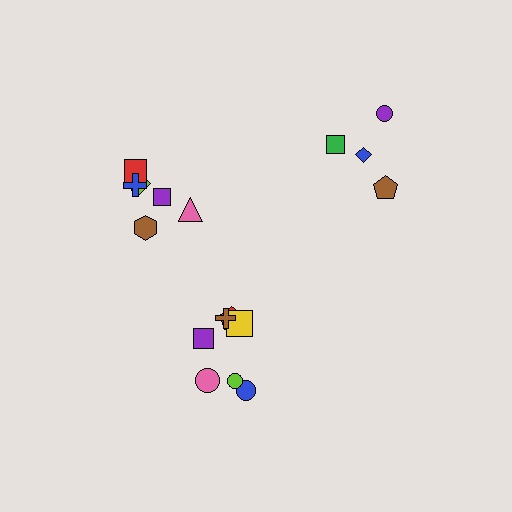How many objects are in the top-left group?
There are 7 objects.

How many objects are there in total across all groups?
There are 18 objects.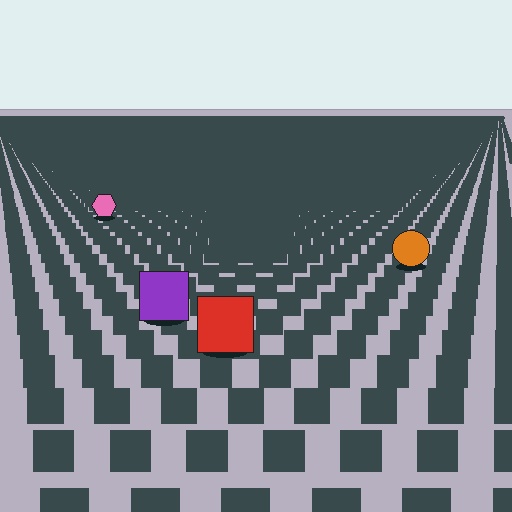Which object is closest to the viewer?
The red square is closest. The texture marks near it are larger and more spread out.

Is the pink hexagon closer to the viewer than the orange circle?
No. The orange circle is closer — you can tell from the texture gradient: the ground texture is coarser near it.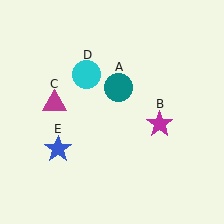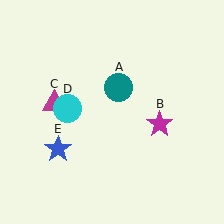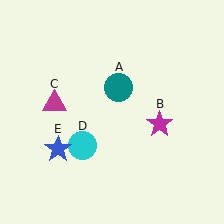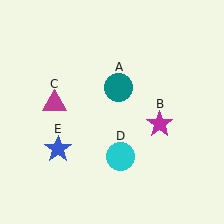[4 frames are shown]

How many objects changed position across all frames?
1 object changed position: cyan circle (object D).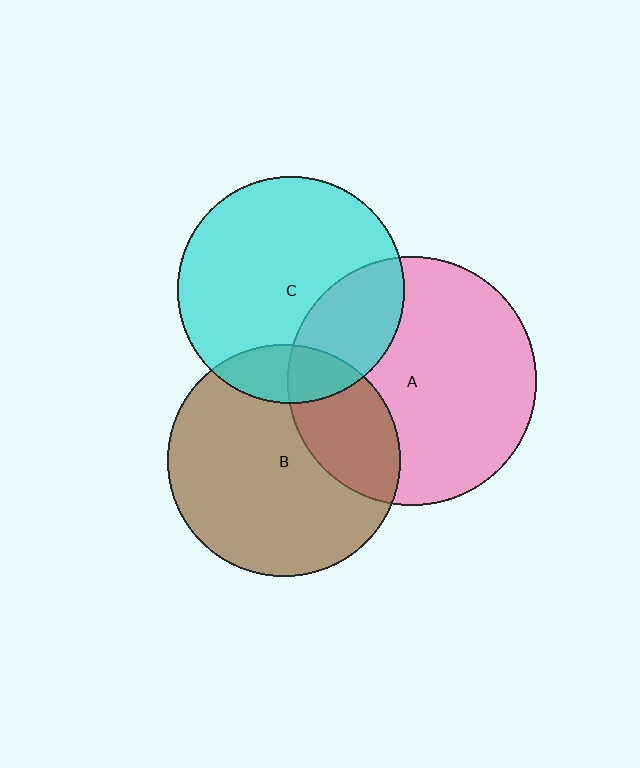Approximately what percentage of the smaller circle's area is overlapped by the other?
Approximately 25%.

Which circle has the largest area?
Circle A (pink).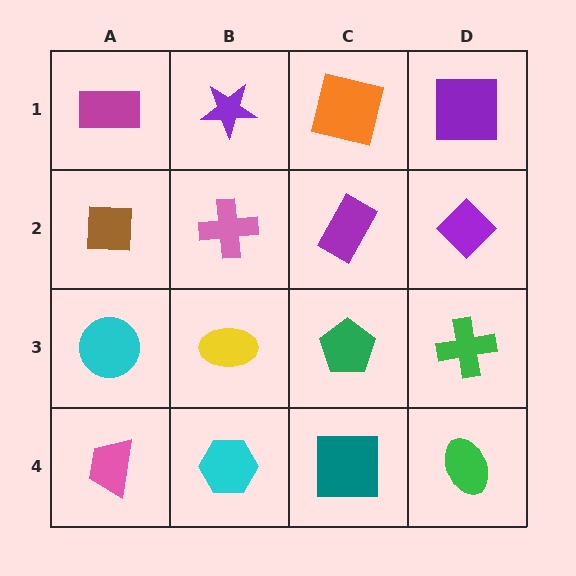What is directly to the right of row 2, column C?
A purple diamond.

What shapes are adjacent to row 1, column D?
A purple diamond (row 2, column D), an orange square (row 1, column C).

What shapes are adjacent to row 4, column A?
A cyan circle (row 3, column A), a cyan hexagon (row 4, column B).